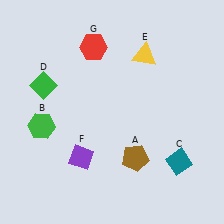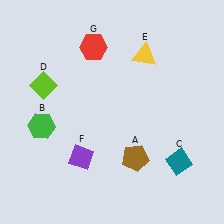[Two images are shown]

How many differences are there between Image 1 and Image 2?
There is 1 difference between the two images.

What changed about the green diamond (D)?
In Image 1, D is green. In Image 2, it changed to lime.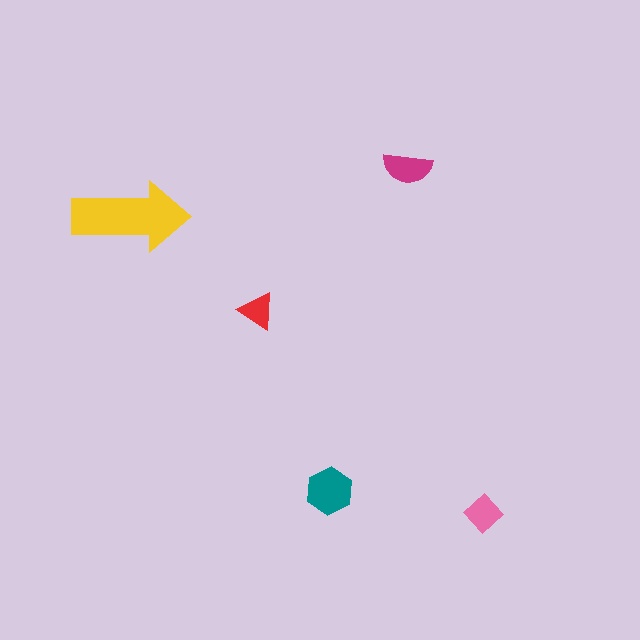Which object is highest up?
The magenta semicircle is topmost.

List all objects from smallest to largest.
The red triangle, the pink diamond, the magenta semicircle, the teal hexagon, the yellow arrow.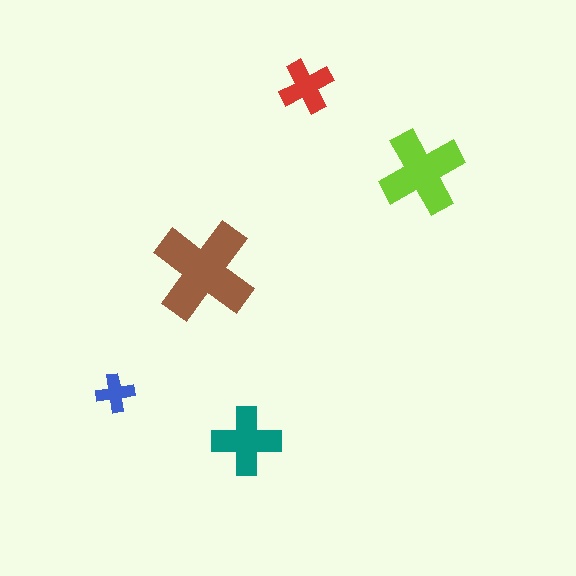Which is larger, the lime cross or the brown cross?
The brown one.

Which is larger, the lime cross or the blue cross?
The lime one.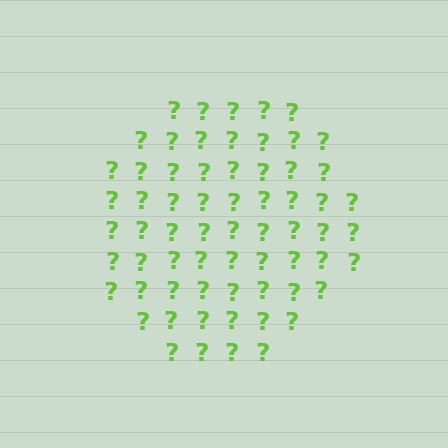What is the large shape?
The large shape is a circle.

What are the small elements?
The small elements are question marks.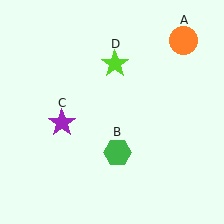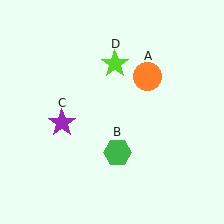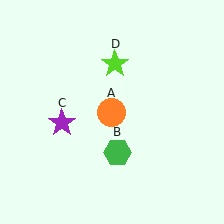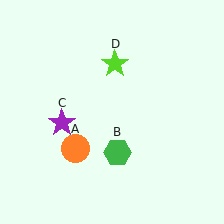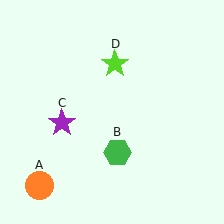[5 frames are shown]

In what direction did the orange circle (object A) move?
The orange circle (object A) moved down and to the left.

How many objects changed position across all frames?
1 object changed position: orange circle (object A).